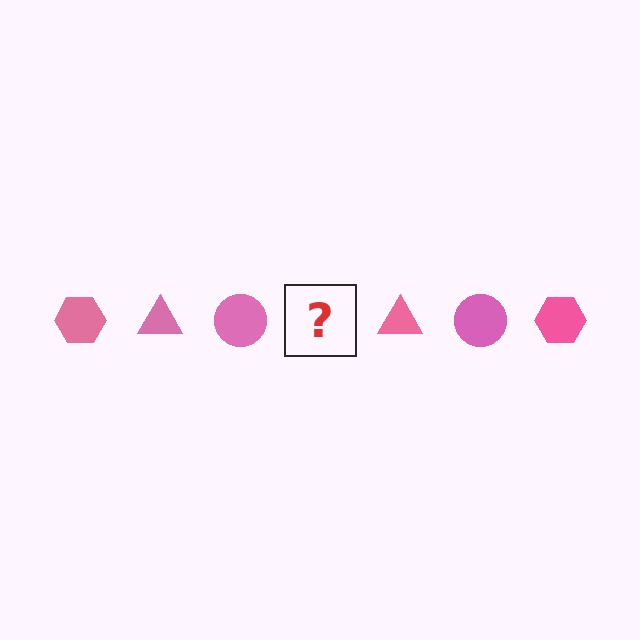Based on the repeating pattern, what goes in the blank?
The blank should be a pink hexagon.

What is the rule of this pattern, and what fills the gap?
The rule is that the pattern cycles through hexagon, triangle, circle shapes in pink. The gap should be filled with a pink hexagon.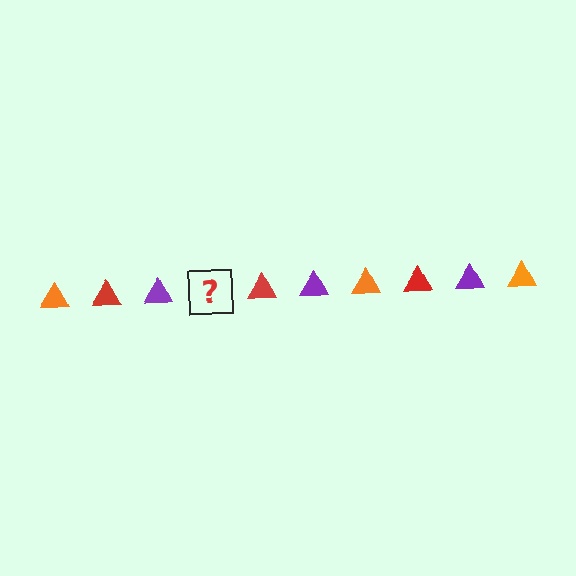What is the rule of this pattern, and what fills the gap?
The rule is that the pattern cycles through orange, red, purple triangles. The gap should be filled with an orange triangle.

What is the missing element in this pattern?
The missing element is an orange triangle.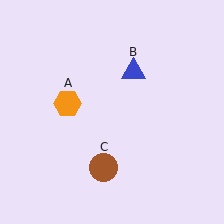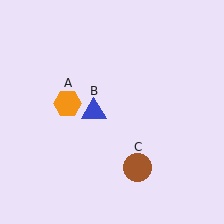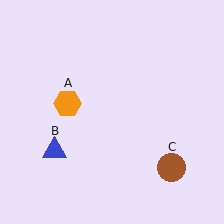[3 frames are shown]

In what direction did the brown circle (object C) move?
The brown circle (object C) moved right.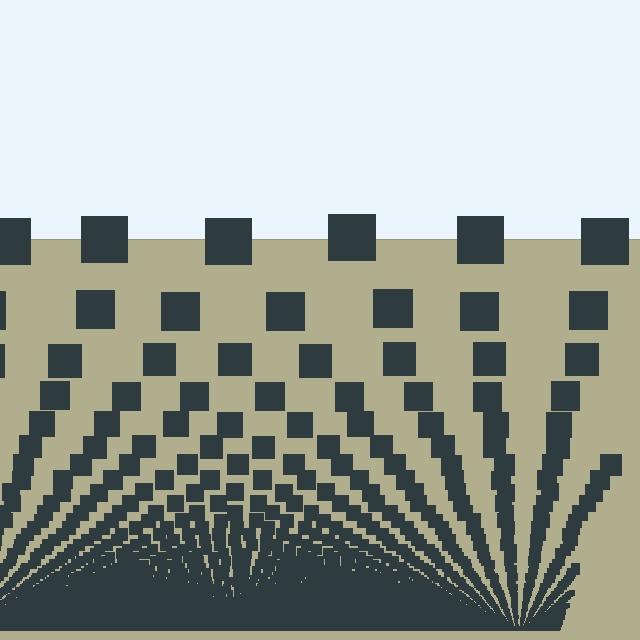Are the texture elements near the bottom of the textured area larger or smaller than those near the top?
Smaller. The gradient is inverted — elements near the bottom are smaller and denser.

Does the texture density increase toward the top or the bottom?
Density increases toward the bottom.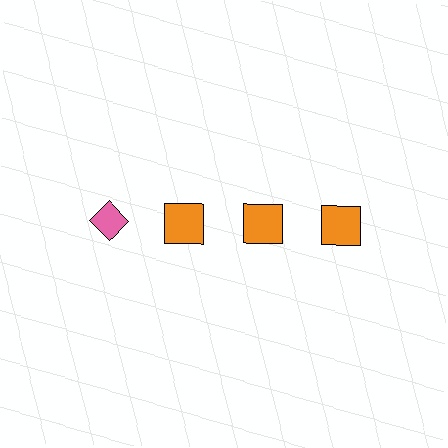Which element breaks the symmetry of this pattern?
The pink diamond in the top row, leftmost column breaks the symmetry. All other shapes are orange squares.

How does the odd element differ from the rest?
It differs in both color (pink instead of orange) and shape (diamond instead of square).